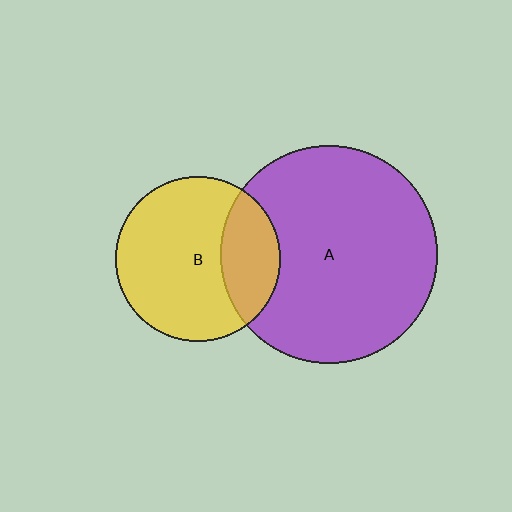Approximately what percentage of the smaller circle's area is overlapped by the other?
Approximately 25%.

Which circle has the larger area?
Circle A (purple).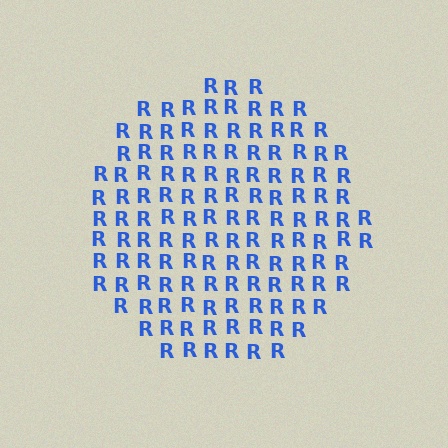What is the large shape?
The large shape is a circle.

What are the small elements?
The small elements are letter R's.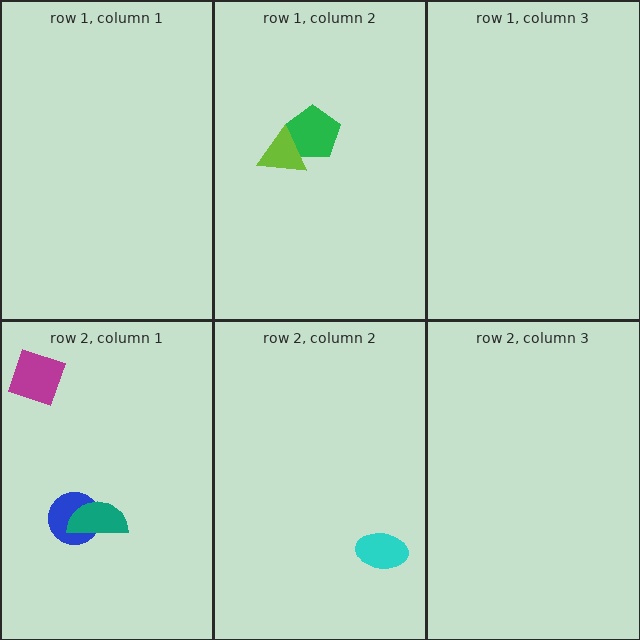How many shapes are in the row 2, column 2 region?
1.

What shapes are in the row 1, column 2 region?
The green pentagon, the lime triangle.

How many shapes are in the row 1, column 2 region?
2.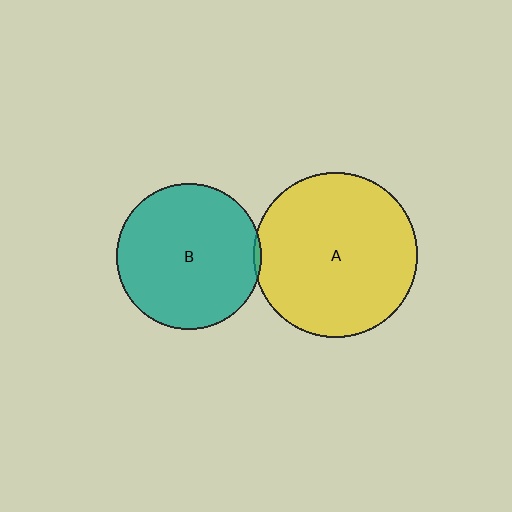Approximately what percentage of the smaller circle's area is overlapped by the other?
Approximately 5%.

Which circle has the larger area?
Circle A (yellow).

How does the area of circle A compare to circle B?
Approximately 1.3 times.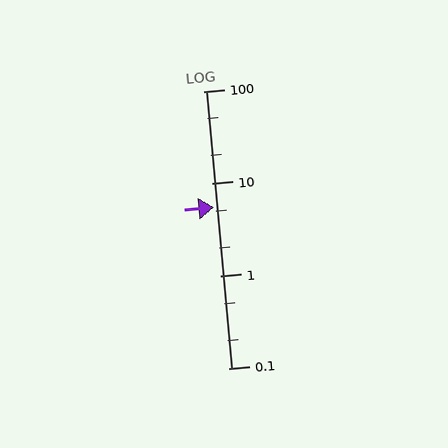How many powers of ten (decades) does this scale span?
The scale spans 3 decades, from 0.1 to 100.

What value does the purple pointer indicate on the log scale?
The pointer indicates approximately 5.5.